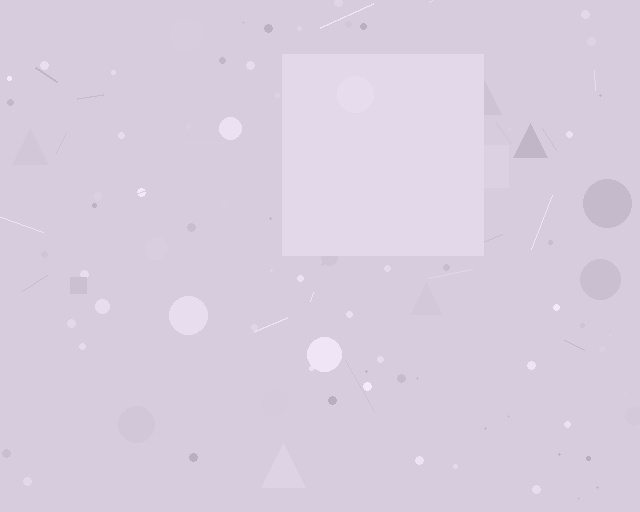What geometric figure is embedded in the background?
A square is embedded in the background.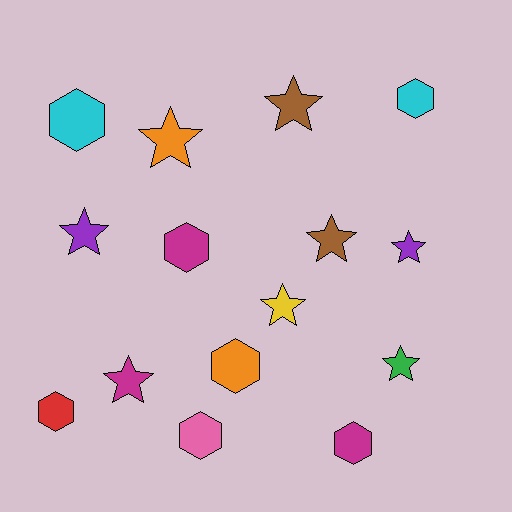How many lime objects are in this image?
There are no lime objects.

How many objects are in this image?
There are 15 objects.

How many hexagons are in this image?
There are 7 hexagons.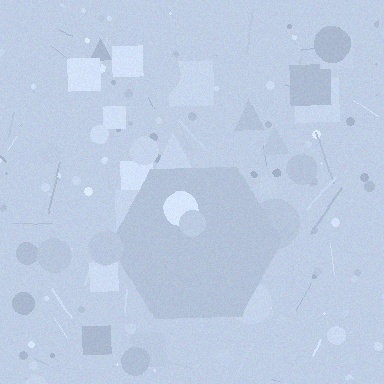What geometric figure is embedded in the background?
A hexagon is embedded in the background.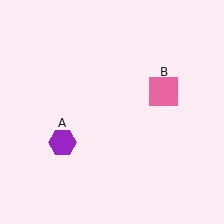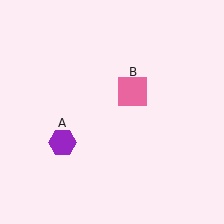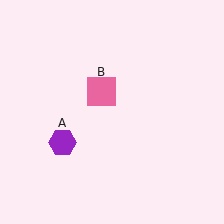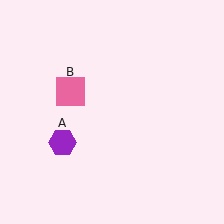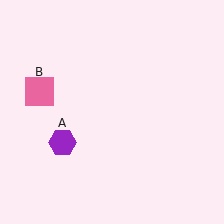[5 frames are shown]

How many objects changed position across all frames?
1 object changed position: pink square (object B).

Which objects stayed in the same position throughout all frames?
Purple hexagon (object A) remained stationary.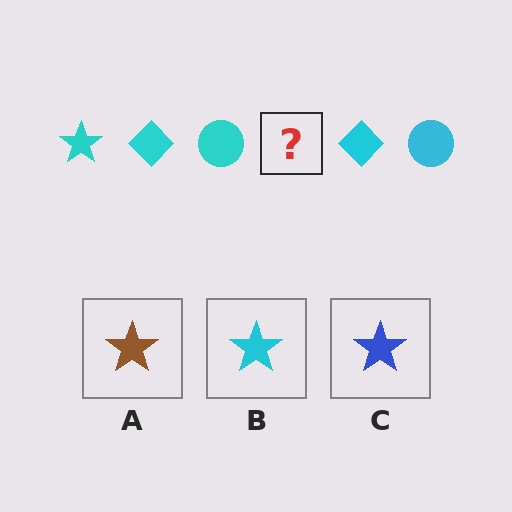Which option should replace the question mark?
Option B.